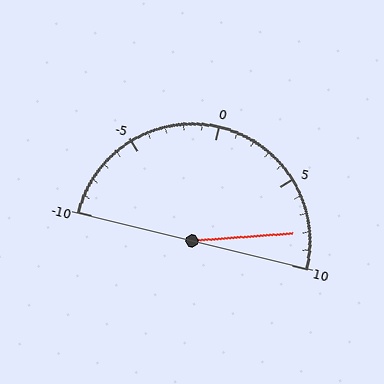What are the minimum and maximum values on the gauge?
The gauge ranges from -10 to 10.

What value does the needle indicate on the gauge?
The needle indicates approximately 8.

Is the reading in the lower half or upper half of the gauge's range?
The reading is in the upper half of the range (-10 to 10).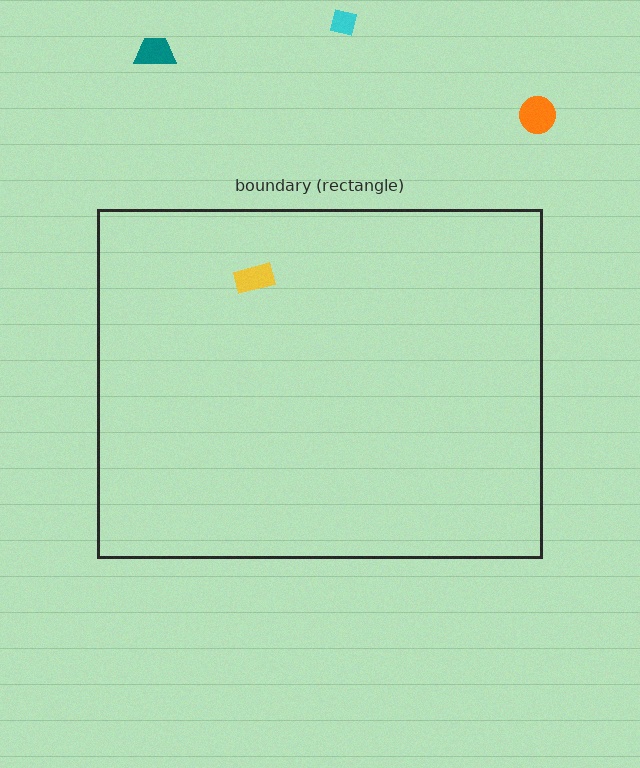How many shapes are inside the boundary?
1 inside, 3 outside.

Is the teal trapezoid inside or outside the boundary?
Outside.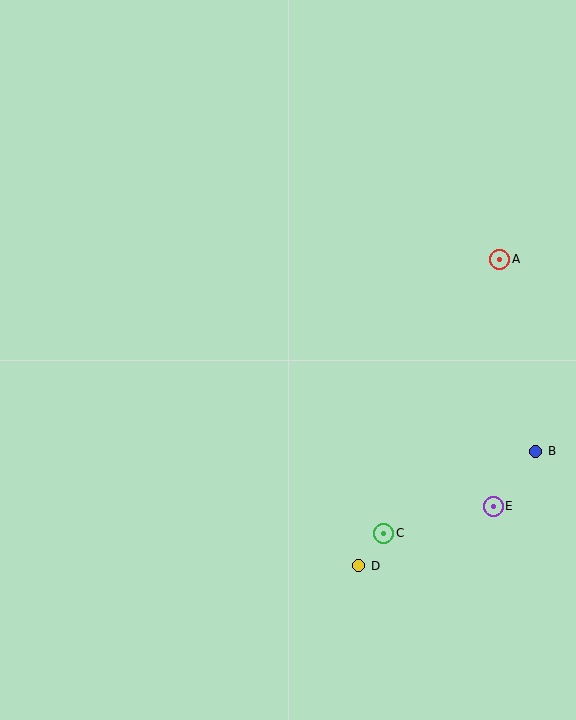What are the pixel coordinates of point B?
Point B is at (536, 451).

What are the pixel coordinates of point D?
Point D is at (359, 566).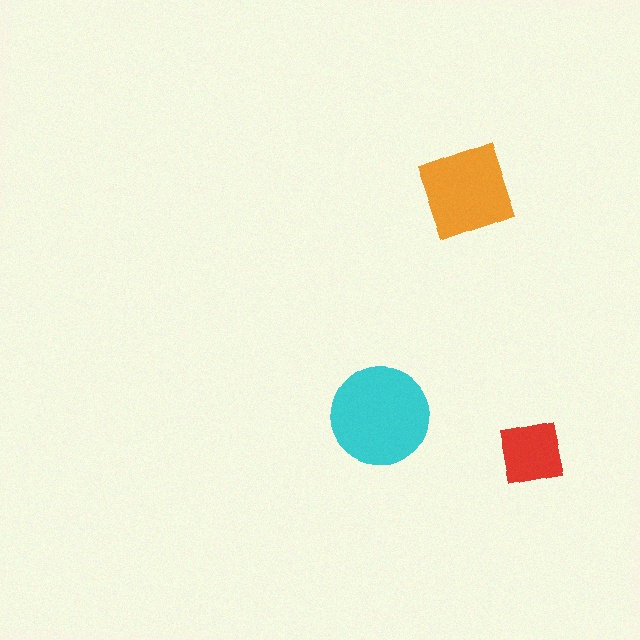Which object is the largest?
The cyan circle.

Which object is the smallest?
The red square.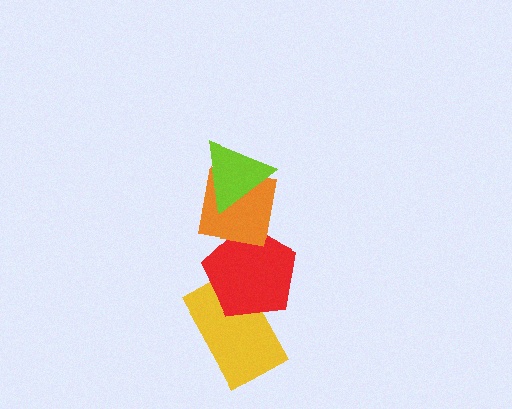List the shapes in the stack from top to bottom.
From top to bottom: the lime triangle, the orange square, the red pentagon, the yellow rectangle.